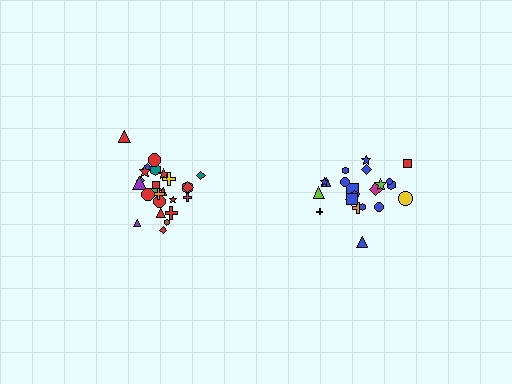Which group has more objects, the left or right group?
The left group.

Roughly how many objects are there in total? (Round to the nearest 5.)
Roughly 45 objects in total.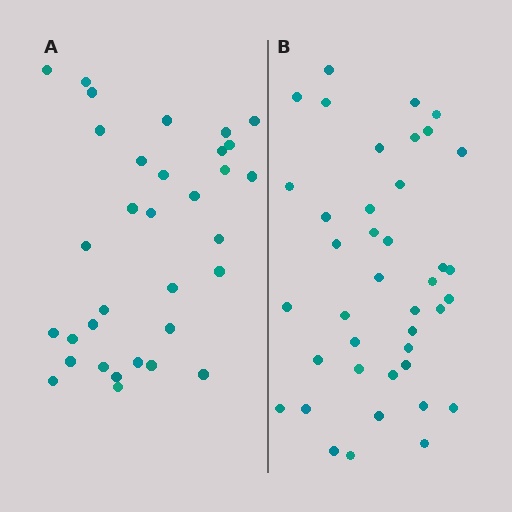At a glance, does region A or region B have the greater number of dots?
Region B (the right region) has more dots.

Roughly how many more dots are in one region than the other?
Region B has roughly 8 or so more dots than region A.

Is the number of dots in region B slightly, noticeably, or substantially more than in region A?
Region B has only slightly more — the two regions are fairly close. The ratio is roughly 1.2 to 1.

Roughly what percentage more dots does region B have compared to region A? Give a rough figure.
About 20% more.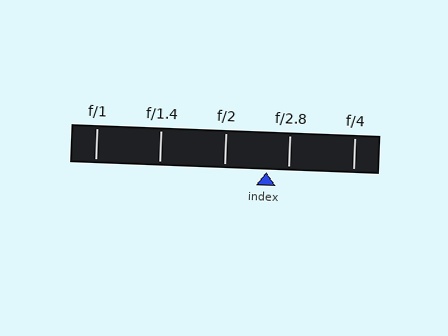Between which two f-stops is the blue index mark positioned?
The index mark is between f/2 and f/2.8.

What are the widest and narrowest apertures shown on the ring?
The widest aperture shown is f/1 and the narrowest is f/4.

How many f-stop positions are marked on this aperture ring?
There are 5 f-stop positions marked.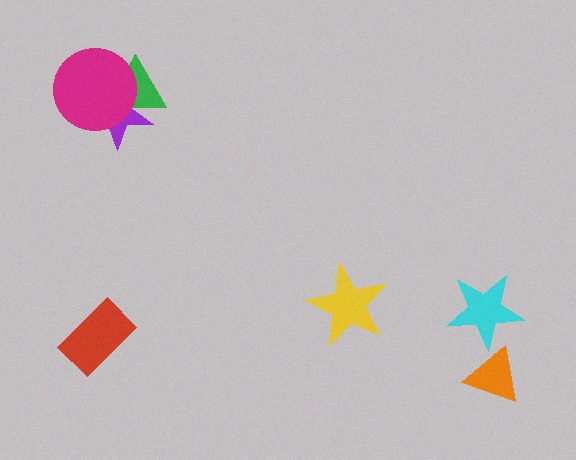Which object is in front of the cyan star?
The orange triangle is in front of the cyan star.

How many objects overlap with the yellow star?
0 objects overlap with the yellow star.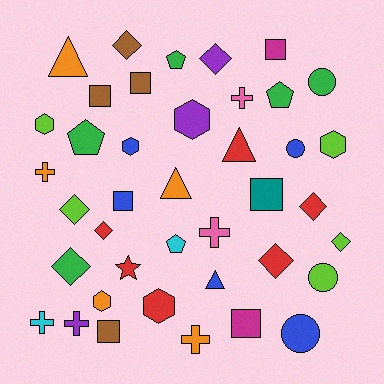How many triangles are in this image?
There are 4 triangles.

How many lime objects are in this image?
There are 5 lime objects.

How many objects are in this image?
There are 40 objects.